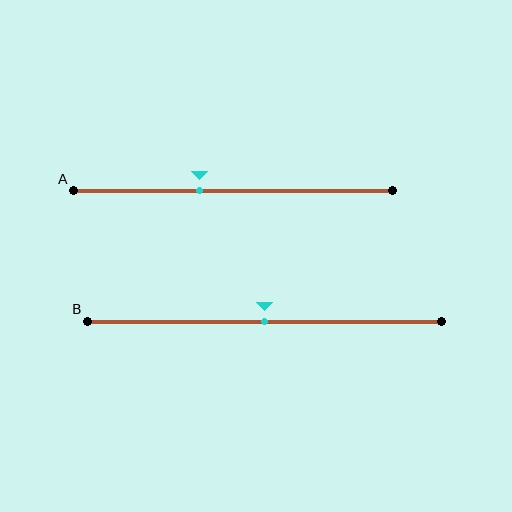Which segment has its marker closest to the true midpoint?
Segment B has its marker closest to the true midpoint.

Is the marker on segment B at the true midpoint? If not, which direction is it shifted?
Yes, the marker on segment B is at the true midpoint.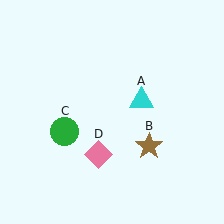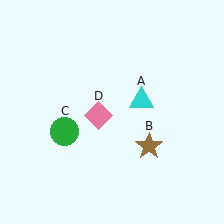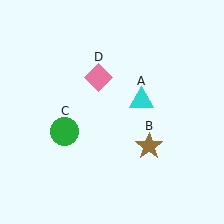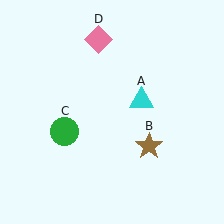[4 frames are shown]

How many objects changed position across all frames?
1 object changed position: pink diamond (object D).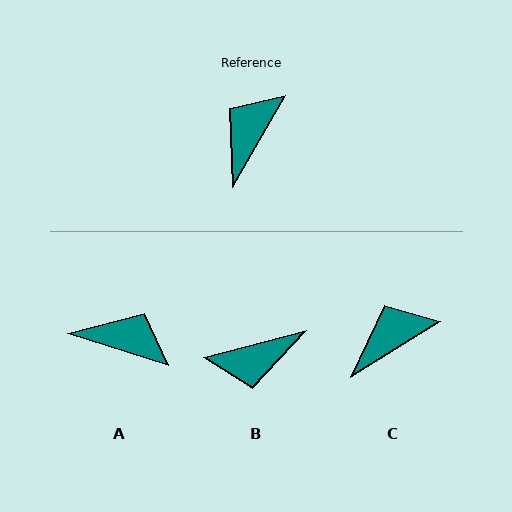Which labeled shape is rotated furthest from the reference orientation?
B, about 135 degrees away.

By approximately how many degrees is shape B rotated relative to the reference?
Approximately 135 degrees counter-clockwise.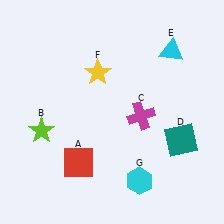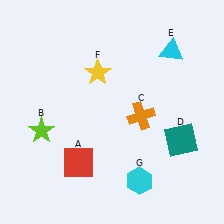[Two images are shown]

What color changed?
The cross (C) changed from magenta in Image 1 to orange in Image 2.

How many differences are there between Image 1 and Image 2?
There is 1 difference between the two images.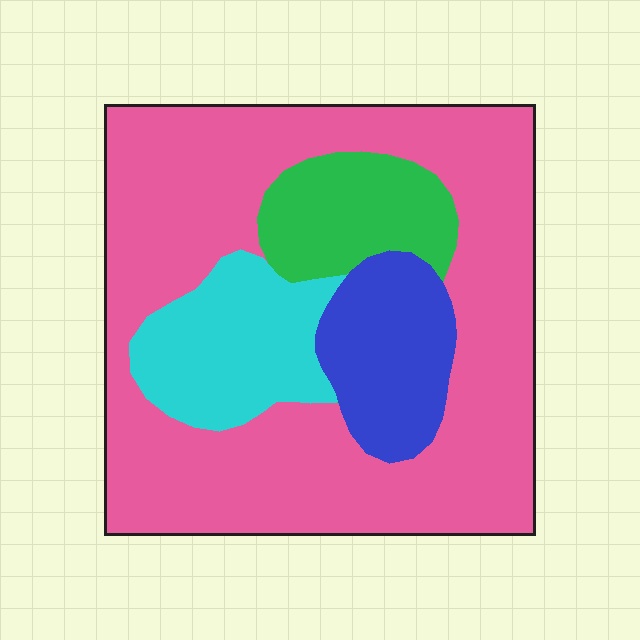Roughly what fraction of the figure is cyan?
Cyan takes up about one eighth (1/8) of the figure.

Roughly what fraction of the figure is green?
Green covers about 10% of the figure.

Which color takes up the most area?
Pink, at roughly 65%.